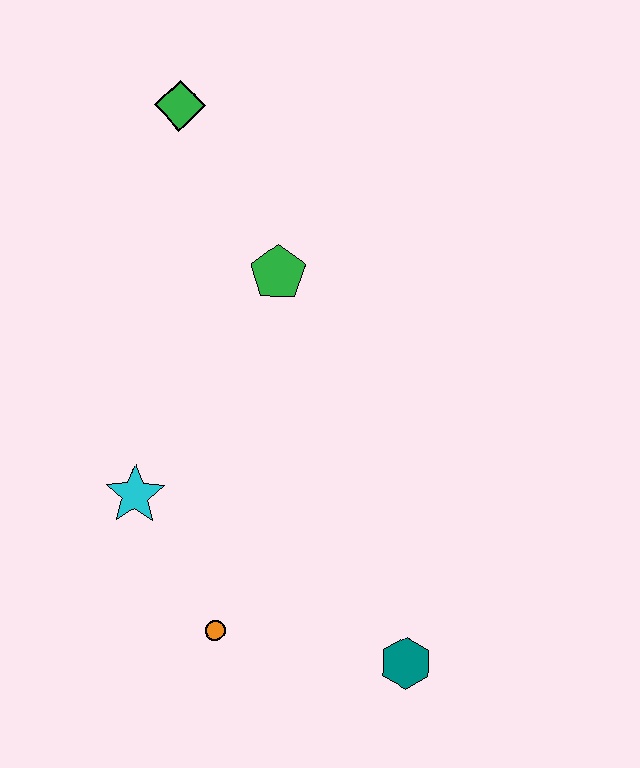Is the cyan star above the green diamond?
No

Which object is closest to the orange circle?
The cyan star is closest to the orange circle.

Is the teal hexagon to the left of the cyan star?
No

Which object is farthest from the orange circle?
The green diamond is farthest from the orange circle.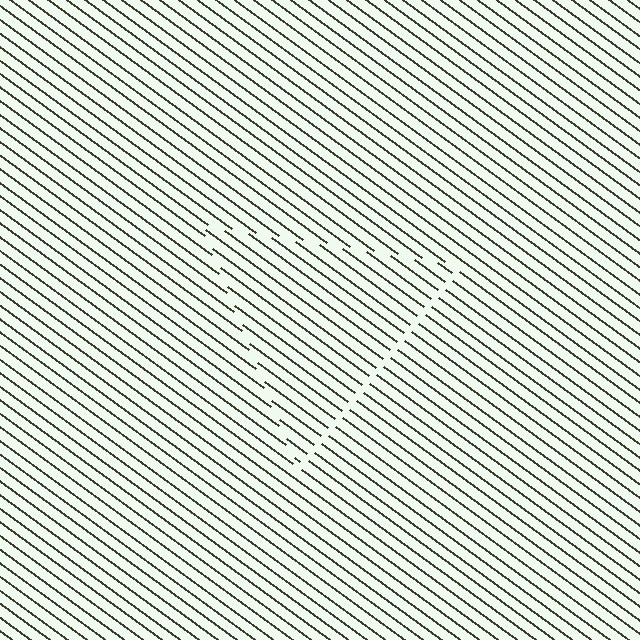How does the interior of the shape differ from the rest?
The interior of the shape contains the same grating, shifted by half a period — the contour is defined by the phase discontinuity where line-ends from the inner and outer gratings abut.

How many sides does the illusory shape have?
3 sides — the line-ends trace a triangle.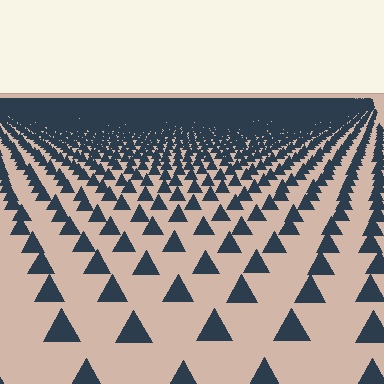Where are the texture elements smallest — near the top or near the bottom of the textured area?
Near the top.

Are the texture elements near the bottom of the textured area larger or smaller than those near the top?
Larger. Near the bottom, elements are closer to the viewer and appear at a bigger on-screen size.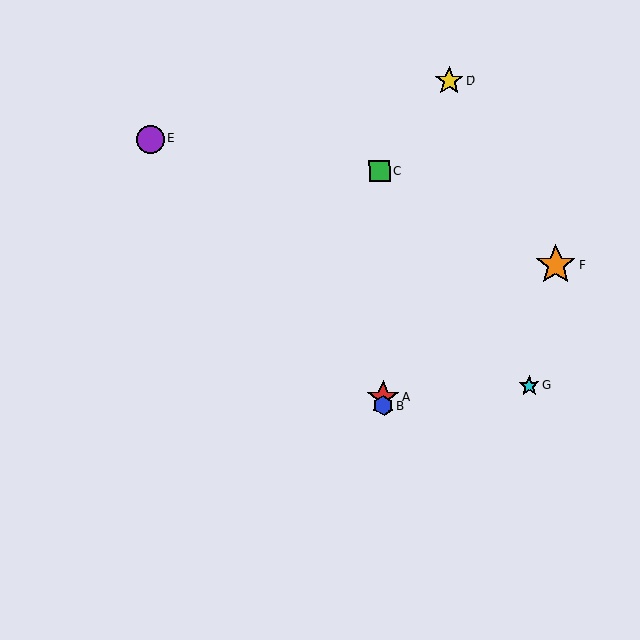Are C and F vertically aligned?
No, C is at x≈380 and F is at x≈556.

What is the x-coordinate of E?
Object E is at x≈151.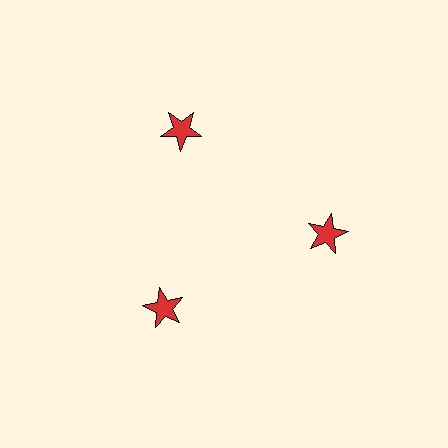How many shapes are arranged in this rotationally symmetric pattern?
There are 3 shapes, arranged in 3 groups of 1.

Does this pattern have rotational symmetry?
Yes, this pattern has 3-fold rotational symmetry. It looks the same after rotating 120 degrees around the center.